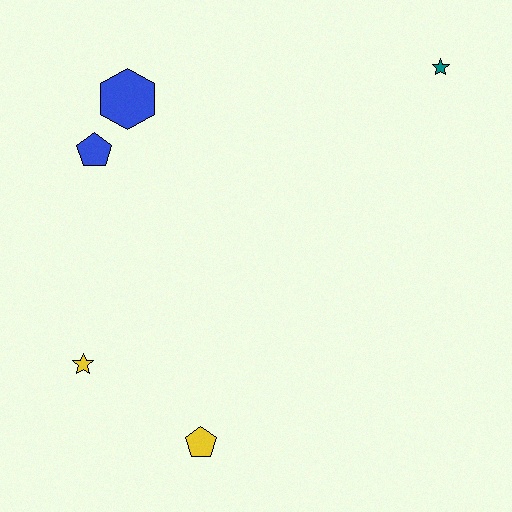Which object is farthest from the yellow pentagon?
The teal star is farthest from the yellow pentagon.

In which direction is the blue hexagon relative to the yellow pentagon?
The blue hexagon is above the yellow pentagon.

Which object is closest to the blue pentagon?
The blue hexagon is closest to the blue pentagon.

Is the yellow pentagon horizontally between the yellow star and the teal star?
Yes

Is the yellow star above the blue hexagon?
No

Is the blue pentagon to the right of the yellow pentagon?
No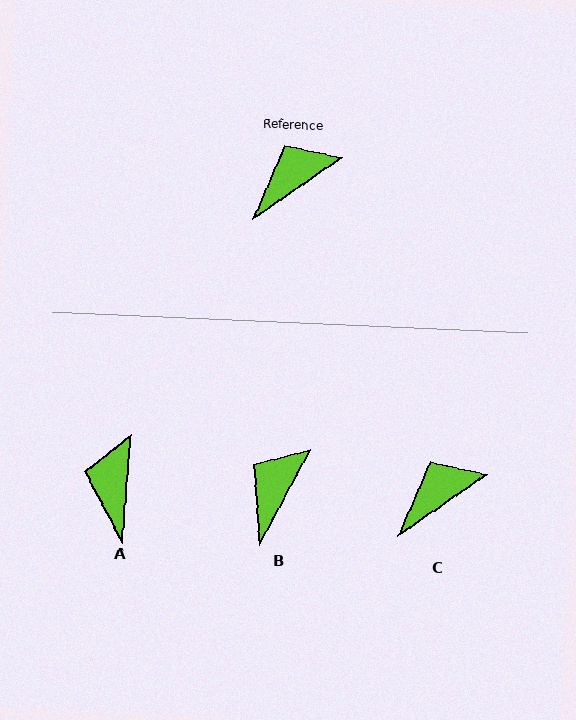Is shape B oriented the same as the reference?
No, it is off by about 27 degrees.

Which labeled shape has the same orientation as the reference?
C.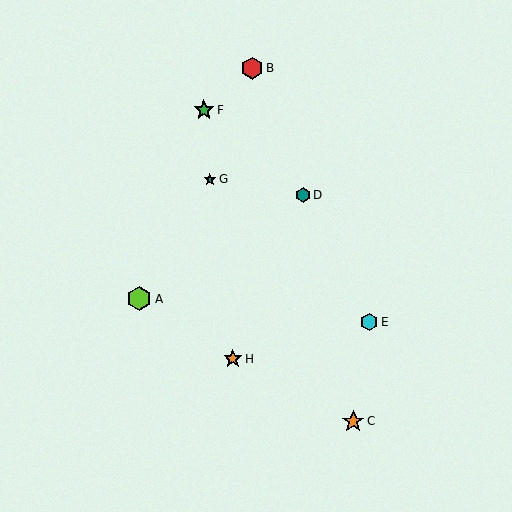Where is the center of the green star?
The center of the green star is at (204, 110).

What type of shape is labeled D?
Shape D is a teal hexagon.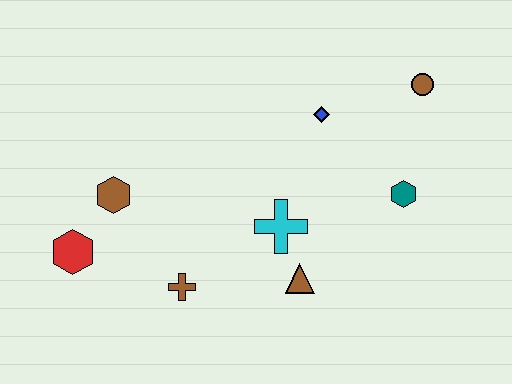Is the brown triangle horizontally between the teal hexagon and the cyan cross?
Yes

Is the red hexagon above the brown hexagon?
No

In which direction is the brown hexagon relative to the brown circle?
The brown hexagon is to the left of the brown circle.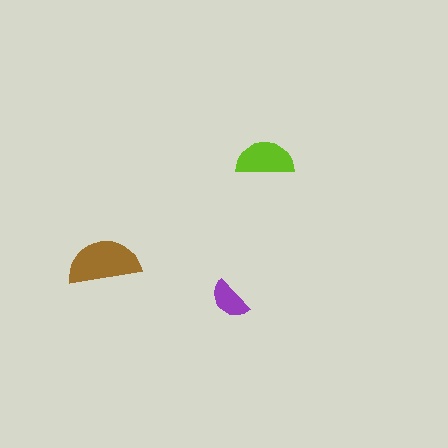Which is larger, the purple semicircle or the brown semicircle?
The brown one.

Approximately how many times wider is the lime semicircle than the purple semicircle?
About 1.5 times wider.